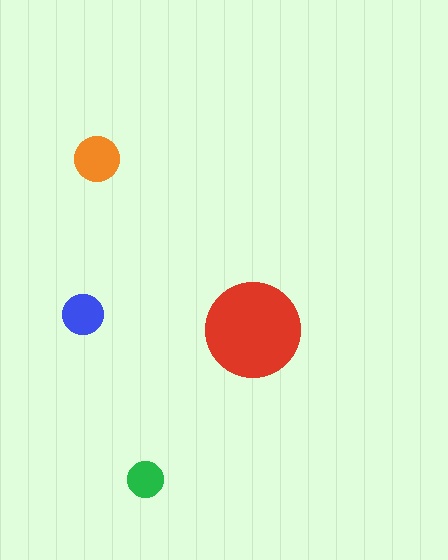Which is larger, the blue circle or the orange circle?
The orange one.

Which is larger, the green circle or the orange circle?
The orange one.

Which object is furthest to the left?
The blue circle is leftmost.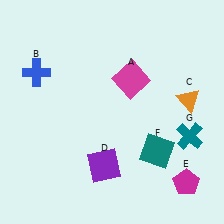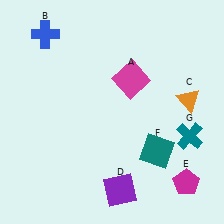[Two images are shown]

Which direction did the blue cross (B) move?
The blue cross (B) moved up.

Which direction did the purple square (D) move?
The purple square (D) moved down.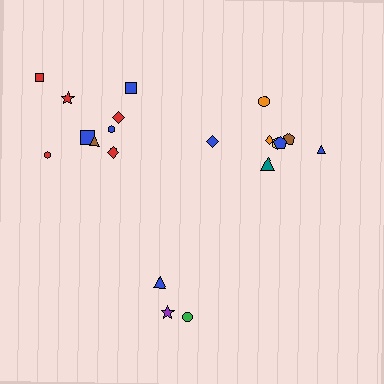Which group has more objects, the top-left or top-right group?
The top-left group.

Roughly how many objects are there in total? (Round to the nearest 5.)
Roughly 20 objects in total.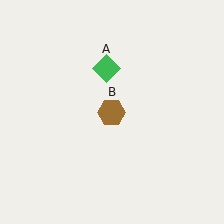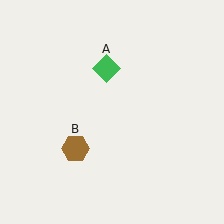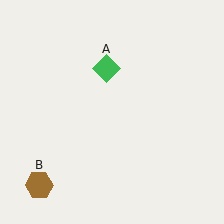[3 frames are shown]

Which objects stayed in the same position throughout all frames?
Green diamond (object A) remained stationary.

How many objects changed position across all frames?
1 object changed position: brown hexagon (object B).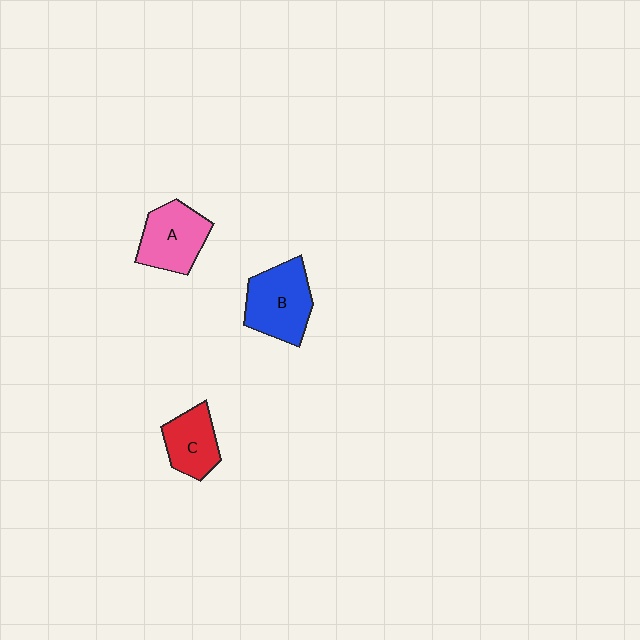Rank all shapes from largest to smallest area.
From largest to smallest: B (blue), A (pink), C (red).